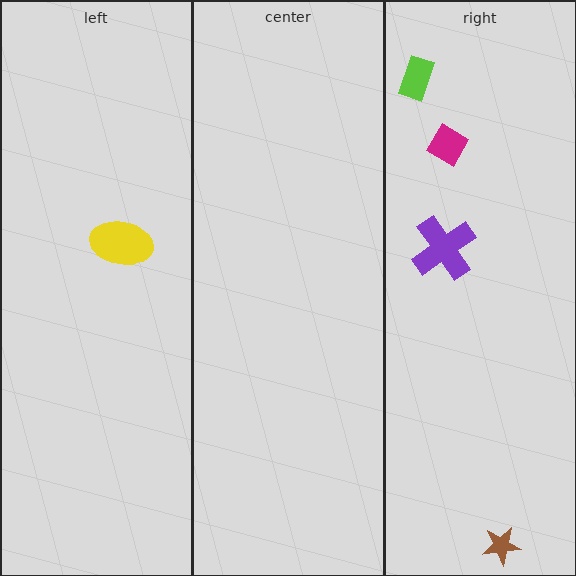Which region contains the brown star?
The right region.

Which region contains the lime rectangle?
The right region.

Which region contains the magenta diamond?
The right region.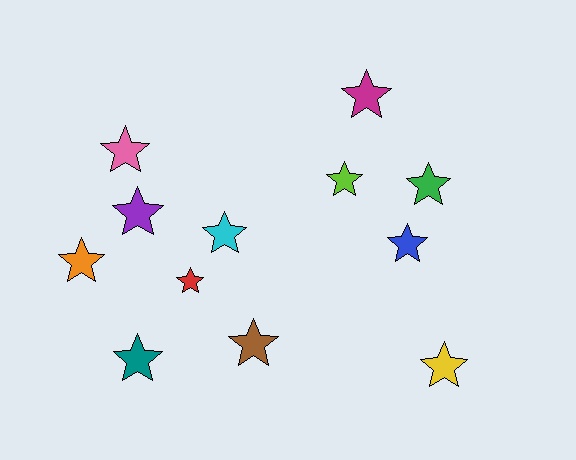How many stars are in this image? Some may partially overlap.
There are 12 stars.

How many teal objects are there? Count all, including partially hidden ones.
There is 1 teal object.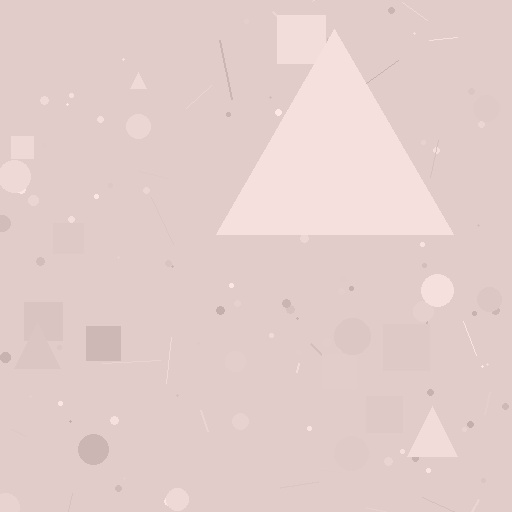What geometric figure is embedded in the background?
A triangle is embedded in the background.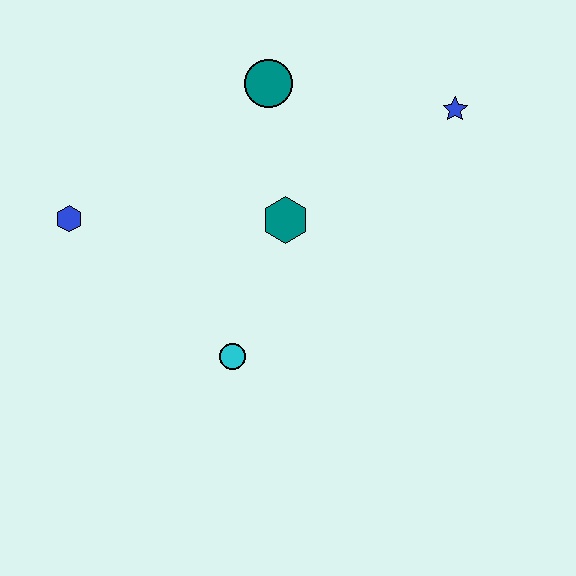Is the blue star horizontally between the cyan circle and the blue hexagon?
No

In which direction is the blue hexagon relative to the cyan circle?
The blue hexagon is to the left of the cyan circle.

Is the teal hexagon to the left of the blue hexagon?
No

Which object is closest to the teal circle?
The teal hexagon is closest to the teal circle.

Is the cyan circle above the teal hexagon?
No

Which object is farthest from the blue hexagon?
The blue star is farthest from the blue hexagon.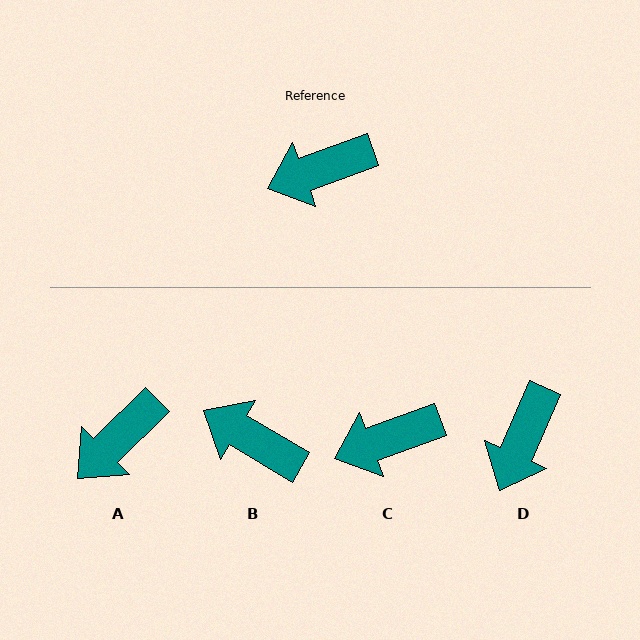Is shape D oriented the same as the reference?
No, it is off by about 46 degrees.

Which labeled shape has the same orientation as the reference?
C.